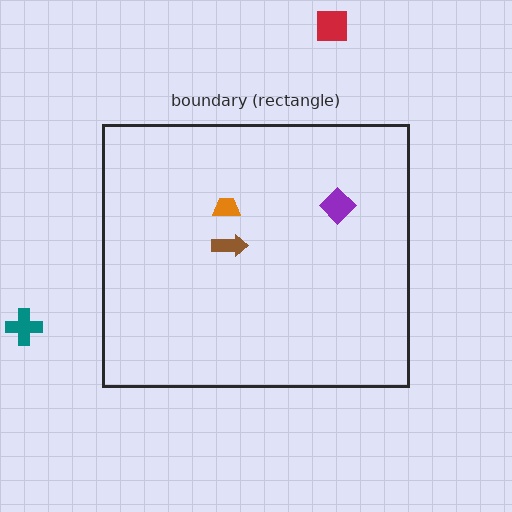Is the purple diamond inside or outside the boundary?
Inside.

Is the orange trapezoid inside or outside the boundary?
Inside.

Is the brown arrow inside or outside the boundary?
Inside.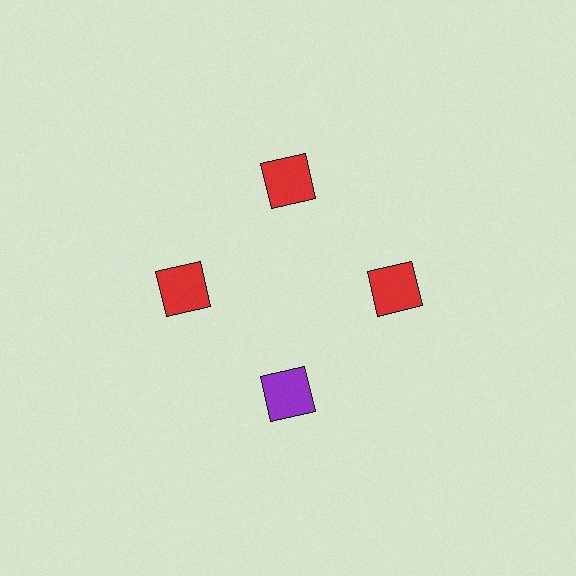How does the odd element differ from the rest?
It has a different color: purple instead of red.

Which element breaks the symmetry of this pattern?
The purple square at roughly the 6 o'clock position breaks the symmetry. All other shapes are red squares.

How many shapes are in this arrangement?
There are 4 shapes arranged in a ring pattern.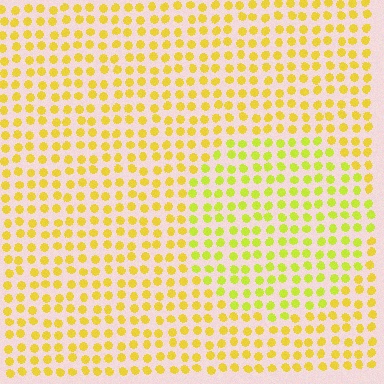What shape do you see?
I see a circle.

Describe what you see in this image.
The image is filled with small yellow elements in a uniform arrangement. A circle-shaped region is visible where the elements are tinted to a slightly different hue, forming a subtle color boundary.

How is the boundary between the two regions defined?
The boundary is defined purely by a slight shift in hue (about 22 degrees). Spacing, size, and orientation are identical on both sides.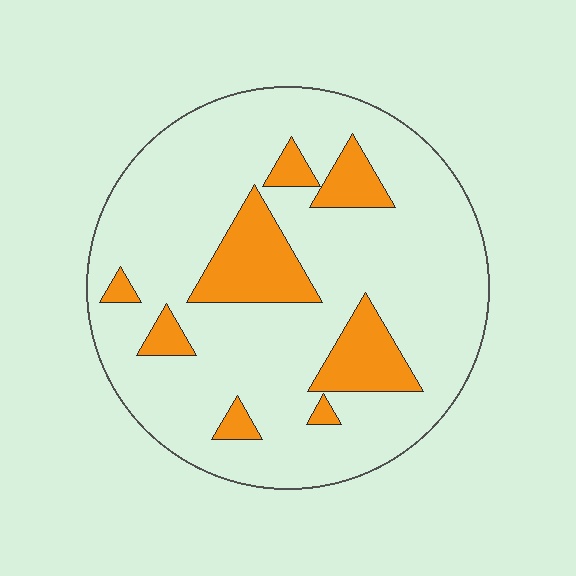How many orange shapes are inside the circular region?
8.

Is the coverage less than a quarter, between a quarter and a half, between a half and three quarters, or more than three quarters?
Less than a quarter.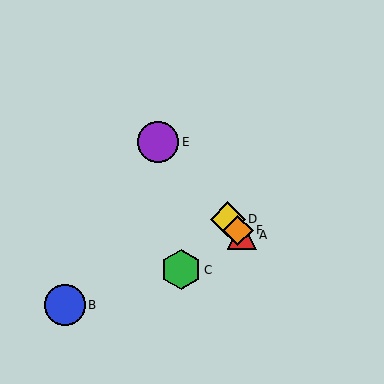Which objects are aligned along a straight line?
Objects A, D, E, F are aligned along a straight line.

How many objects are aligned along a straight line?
4 objects (A, D, E, F) are aligned along a straight line.